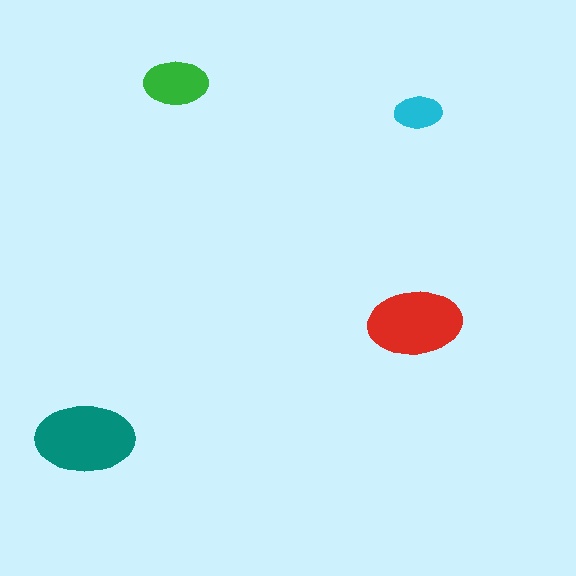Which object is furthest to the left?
The teal ellipse is leftmost.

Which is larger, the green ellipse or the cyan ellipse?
The green one.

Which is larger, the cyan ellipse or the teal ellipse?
The teal one.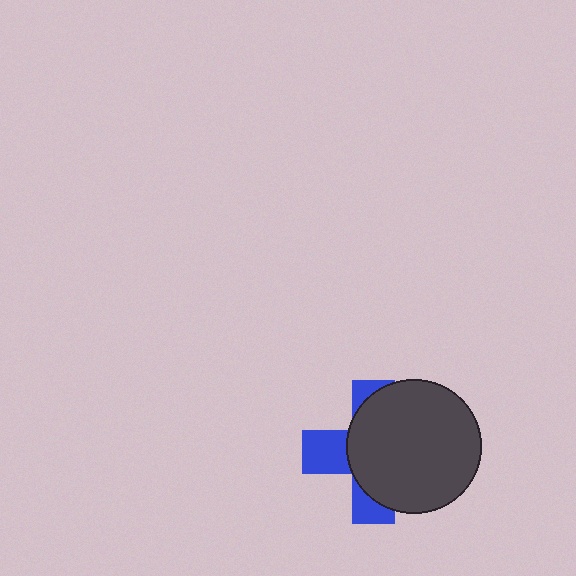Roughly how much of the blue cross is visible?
A small part of it is visible (roughly 35%).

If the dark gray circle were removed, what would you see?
You would see the complete blue cross.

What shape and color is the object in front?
The object in front is a dark gray circle.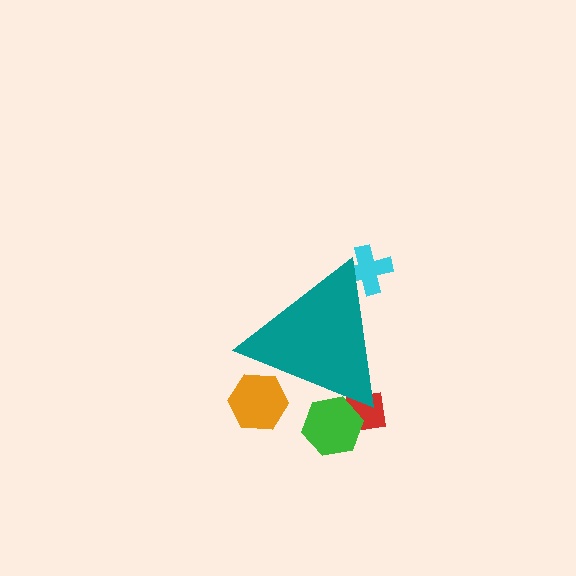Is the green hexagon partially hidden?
Yes, the green hexagon is partially hidden behind the teal triangle.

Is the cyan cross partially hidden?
Yes, the cyan cross is partially hidden behind the teal triangle.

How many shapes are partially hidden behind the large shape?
4 shapes are partially hidden.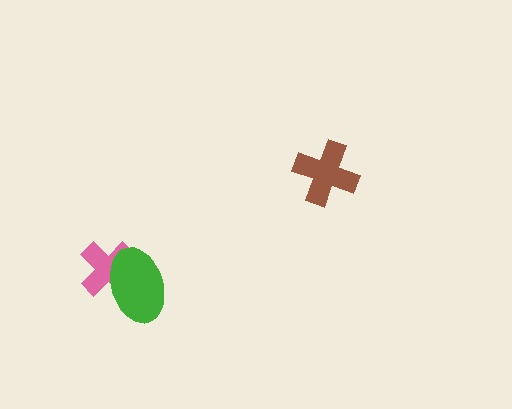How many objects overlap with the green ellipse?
1 object overlaps with the green ellipse.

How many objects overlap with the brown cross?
0 objects overlap with the brown cross.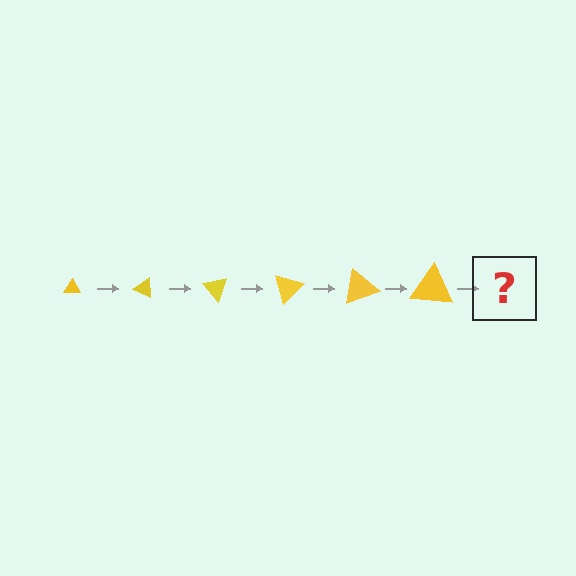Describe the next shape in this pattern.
It should be a triangle, larger than the previous one and rotated 150 degrees from the start.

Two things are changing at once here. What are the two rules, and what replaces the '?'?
The two rules are that the triangle grows larger each step and it rotates 25 degrees each step. The '?' should be a triangle, larger than the previous one and rotated 150 degrees from the start.